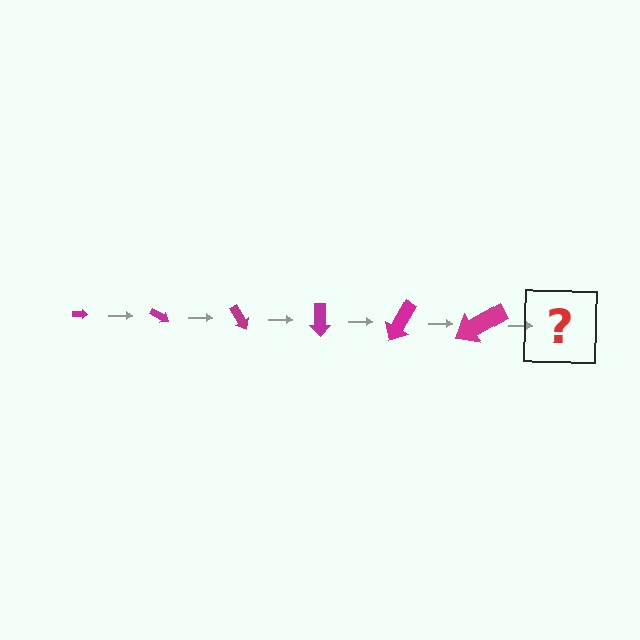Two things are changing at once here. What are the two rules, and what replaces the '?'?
The two rules are that the arrow grows larger each step and it rotates 30 degrees each step. The '?' should be an arrow, larger than the previous one and rotated 180 degrees from the start.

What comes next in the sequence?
The next element should be an arrow, larger than the previous one and rotated 180 degrees from the start.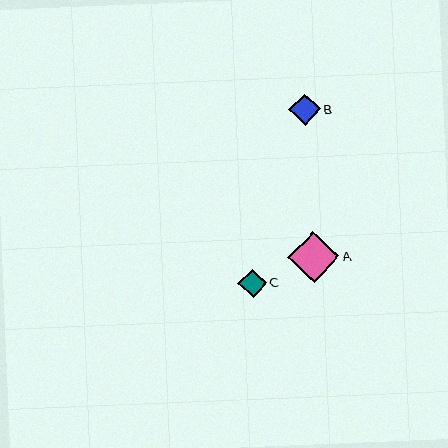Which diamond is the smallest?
Diamond C is the smallest with a size of approximately 28 pixels.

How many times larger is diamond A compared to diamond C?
Diamond A is approximately 1.8 times the size of diamond C.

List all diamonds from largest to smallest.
From largest to smallest: A, B, C.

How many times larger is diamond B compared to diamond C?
Diamond B is approximately 1.1 times the size of diamond C.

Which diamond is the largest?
Diamond A is the largest with a size of approximately 51 pixels.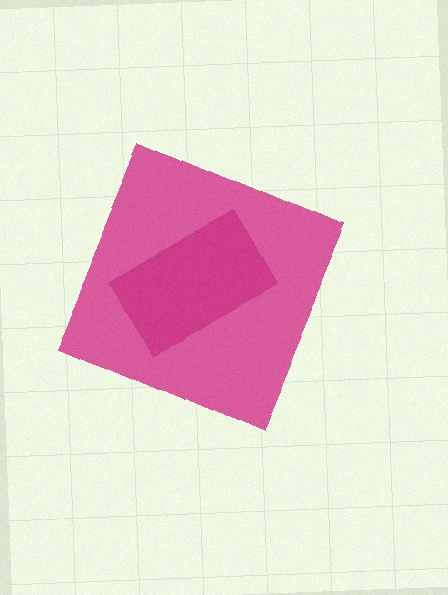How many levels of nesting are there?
2.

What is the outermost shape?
The pink diamond.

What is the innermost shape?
The magenta rectangle.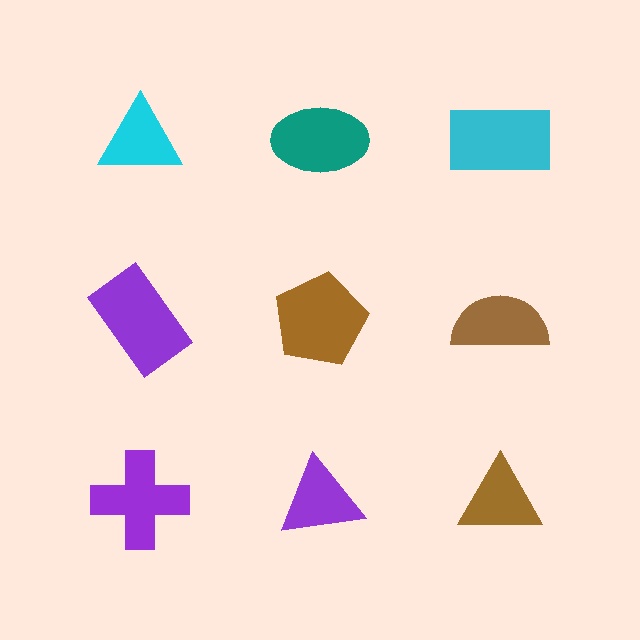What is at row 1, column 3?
A cyan rectangle.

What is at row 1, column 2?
A teal ellipse.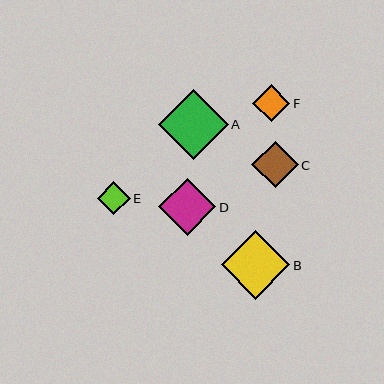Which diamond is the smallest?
Diamond E is the smallest with a size of approximately 33 pixels.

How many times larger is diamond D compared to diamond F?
Diamond D is approximately 1.5 times the size of diamond F.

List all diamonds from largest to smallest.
From largest to smallest: A, B, D, C, F, E.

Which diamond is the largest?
Diamond A is the largest with a size of approximately 70 pixels.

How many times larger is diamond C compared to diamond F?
Diamond C is approximately 1.2 times the size of diamond F.